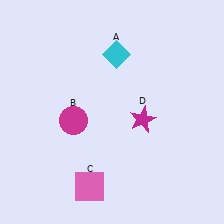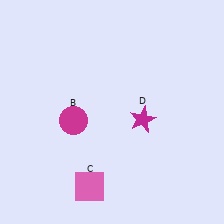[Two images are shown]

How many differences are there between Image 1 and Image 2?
There is 1 difference between the two images.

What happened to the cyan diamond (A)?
The cyan diamond (A) was removed in Image 2. It was in the top-right area of Image 1.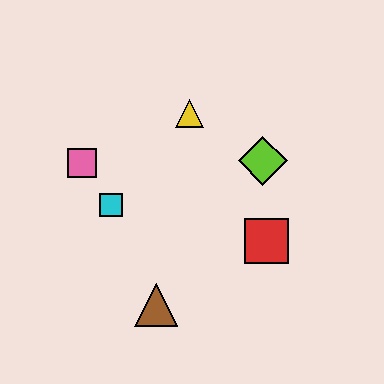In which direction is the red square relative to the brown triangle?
The red square is to the right of the brown triangle.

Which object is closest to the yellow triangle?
The lime diamond is closest to the yellow triangle.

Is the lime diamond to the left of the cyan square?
No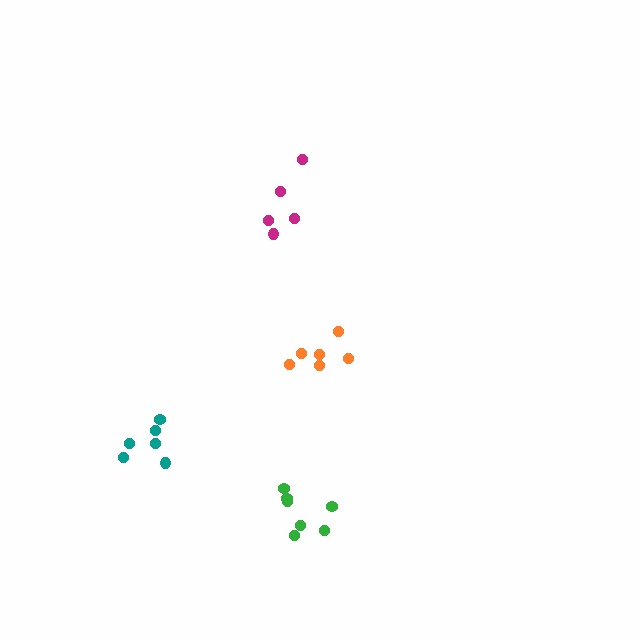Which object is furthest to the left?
The teal cluster is leftmost.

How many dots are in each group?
Group 1: 7 dots, Group 2: 5 dots, Group 3: 6 dots, Group 4: 6 dots (24 total).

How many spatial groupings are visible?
There are 4 spatial groupings.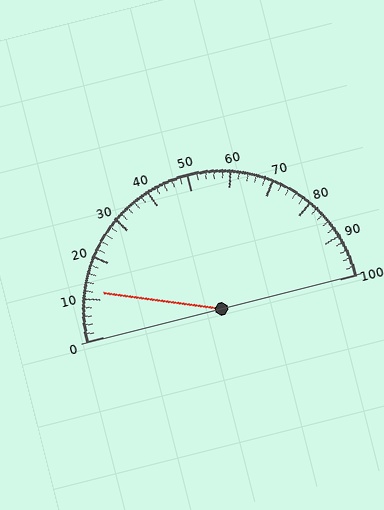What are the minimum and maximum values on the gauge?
The gauge ranges from 0 to 100.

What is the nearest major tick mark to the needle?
The nearest major tick mark is 10.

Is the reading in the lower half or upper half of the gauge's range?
The reading is in the lower half of the range (0 to 100).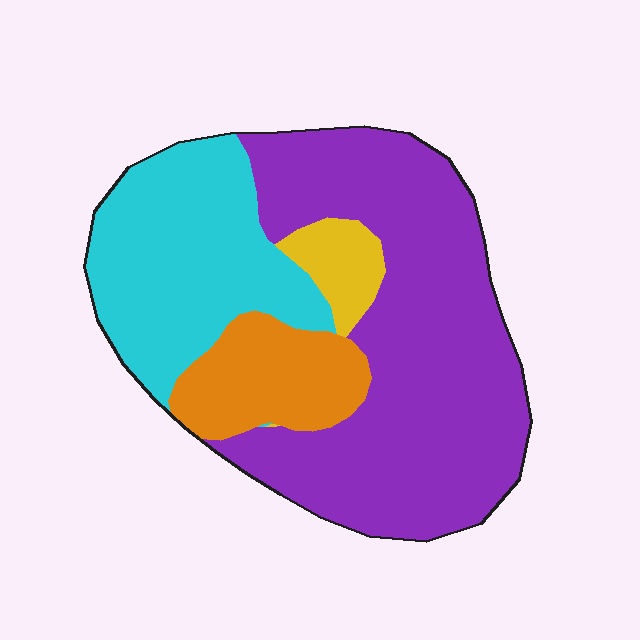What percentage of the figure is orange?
Orange takes up about one eighth (1/8) of the figure.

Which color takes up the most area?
Purple, at roughly 55%.